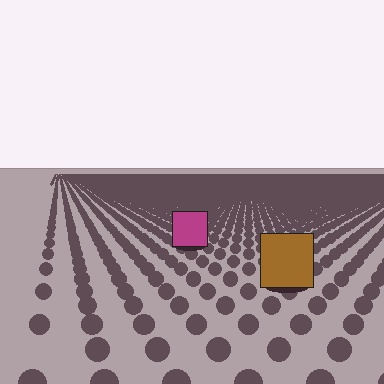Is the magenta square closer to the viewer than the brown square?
No. The brown square is closer — you can tell from the texture gradient: the ground texture is coarser near it.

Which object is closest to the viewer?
The brown square is closest. The texture marks near it are larger and more spread out.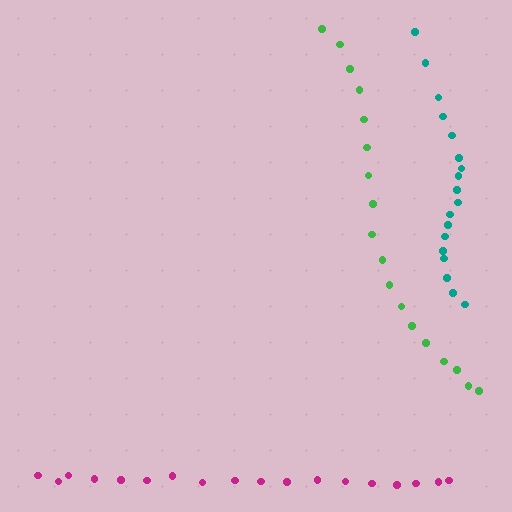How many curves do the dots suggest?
There are 3 distinct paths.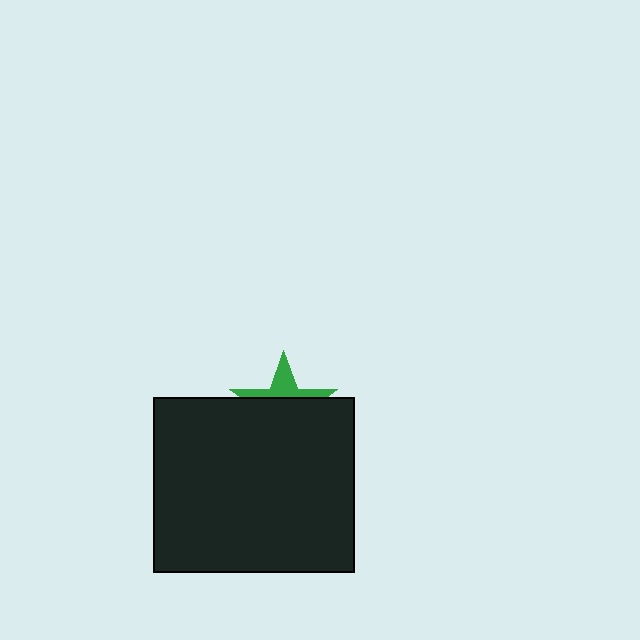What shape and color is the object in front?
The object in front is a black rectangle.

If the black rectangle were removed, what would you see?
You would see the complete green star.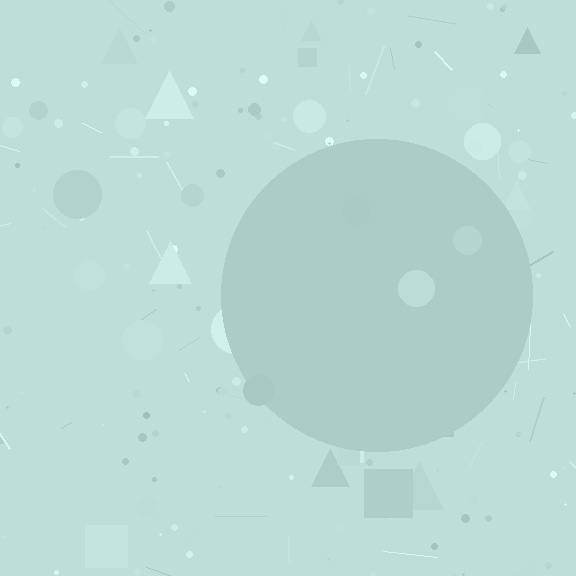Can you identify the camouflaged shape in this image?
The camouflaged shape is a circle.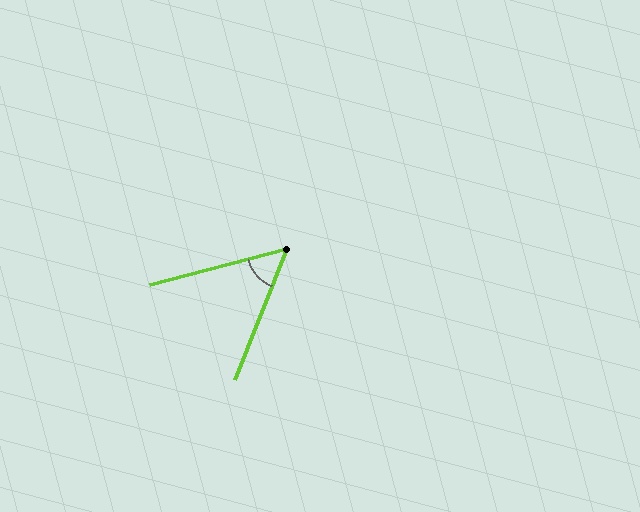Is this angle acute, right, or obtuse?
It is acute.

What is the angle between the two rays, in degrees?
Approximately 54 degrees.